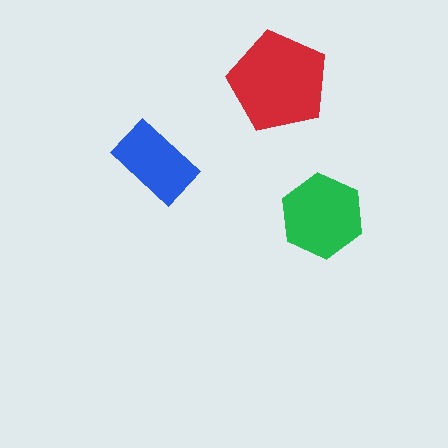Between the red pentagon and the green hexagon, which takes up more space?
The red pentagon.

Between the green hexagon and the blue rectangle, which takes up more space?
The green hexagon.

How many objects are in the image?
There are 3 objects in the image.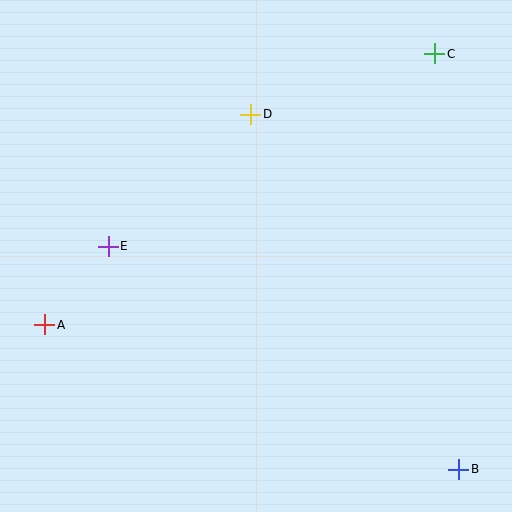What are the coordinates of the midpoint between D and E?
The midpoint between D and E is at (179, 180).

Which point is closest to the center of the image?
Point D at (251, 114) is closest to the center.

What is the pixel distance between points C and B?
The distance between C and B is 416 pixels.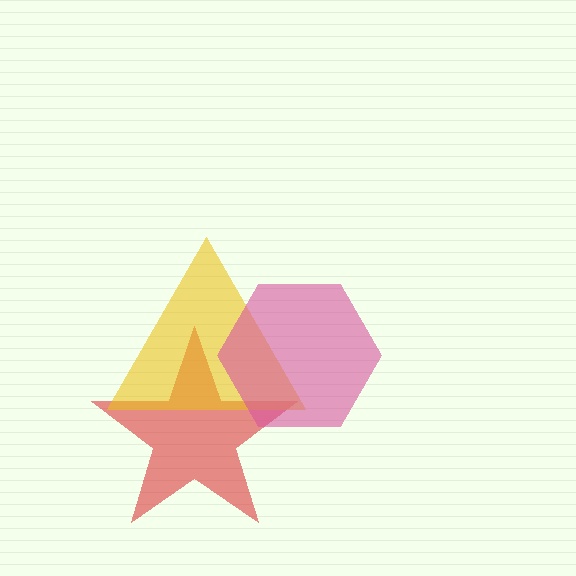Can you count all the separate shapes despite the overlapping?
Yes, there are 3 separate shapes.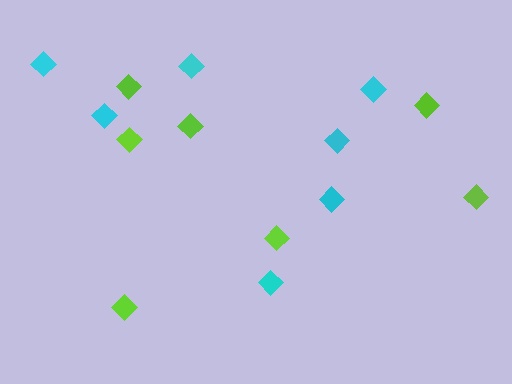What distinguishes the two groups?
There are 2 groups: one group of cyan diamonds (7) and one group of lime diamonds (7).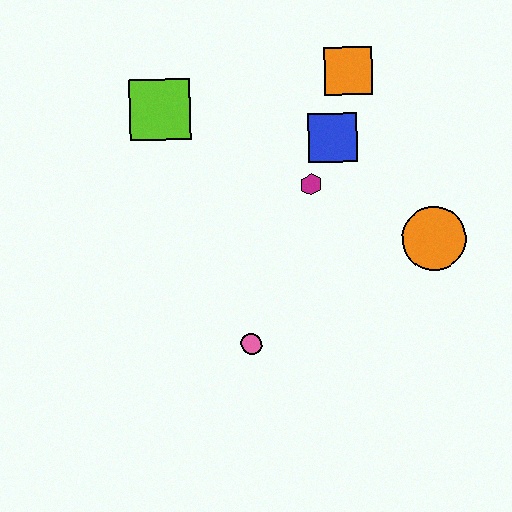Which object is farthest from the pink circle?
The orange square is farthest from the pink circle.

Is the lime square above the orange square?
No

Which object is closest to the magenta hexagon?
The blue square is closest to the magenta hexagon.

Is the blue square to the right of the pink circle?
Yes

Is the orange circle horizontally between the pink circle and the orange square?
No